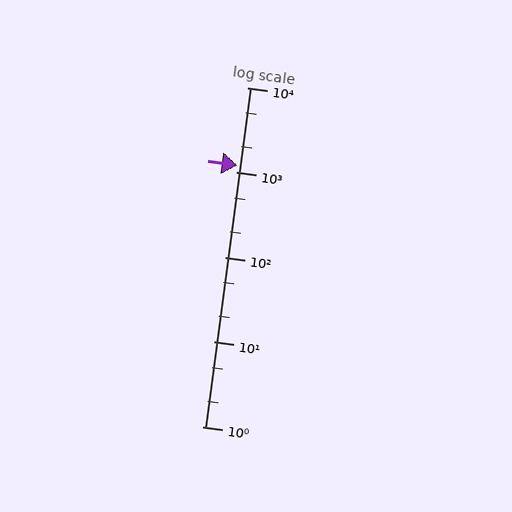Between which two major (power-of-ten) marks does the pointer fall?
The pointer is between 1000 and 10000.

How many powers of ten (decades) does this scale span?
The scale spans 4 decades, from 1 to 10000.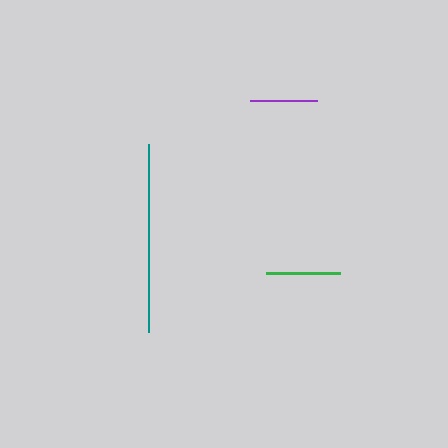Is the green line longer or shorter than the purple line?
The green line is longer than the purple line.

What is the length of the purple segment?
The purple segment is approximately 67 pixels long.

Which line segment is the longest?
The teal line is the longest at approximately 189 pixels.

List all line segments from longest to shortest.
From longest to shortest: teal, green, purple.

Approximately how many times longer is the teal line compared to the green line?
The teal line is approximately 2.6 times the length of the green line.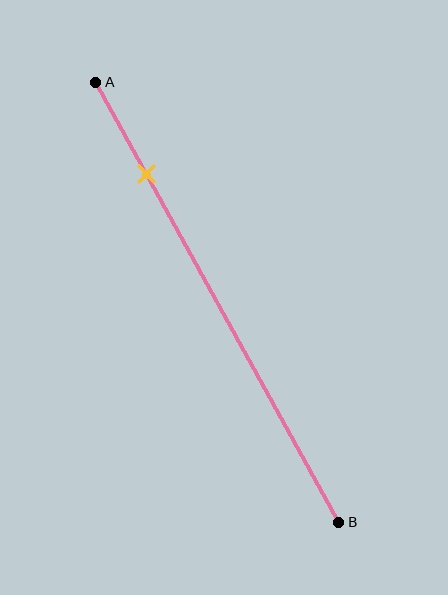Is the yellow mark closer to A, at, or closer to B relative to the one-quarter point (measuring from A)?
The yellow mark is closer to point A than the one-quarter point of segment AB.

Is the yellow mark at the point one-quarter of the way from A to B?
No, the mark is at about 20% from A, not at the 25% one-quarter point.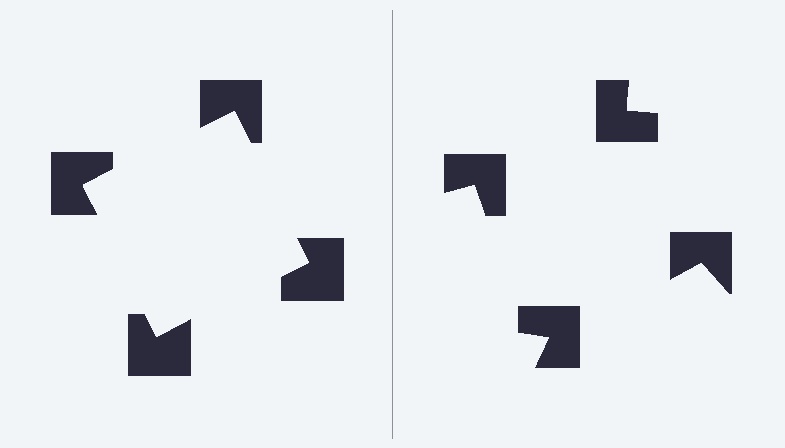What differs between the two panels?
The notched squares are positioned identically on both sides; only the wedge orientations differ. On the left they align to a square; on the right they are misaligned.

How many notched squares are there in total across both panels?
8 — 4 on each side.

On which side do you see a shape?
An illusory square appears on the left side. On the right side the wedge cuts are rotated, so no coherent shape forms.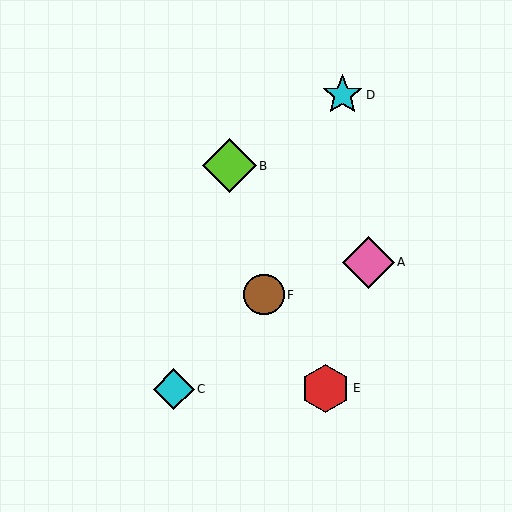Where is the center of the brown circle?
The center of the brown circle is at (264, 295).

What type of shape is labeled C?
Shape C is a cyan diamond.